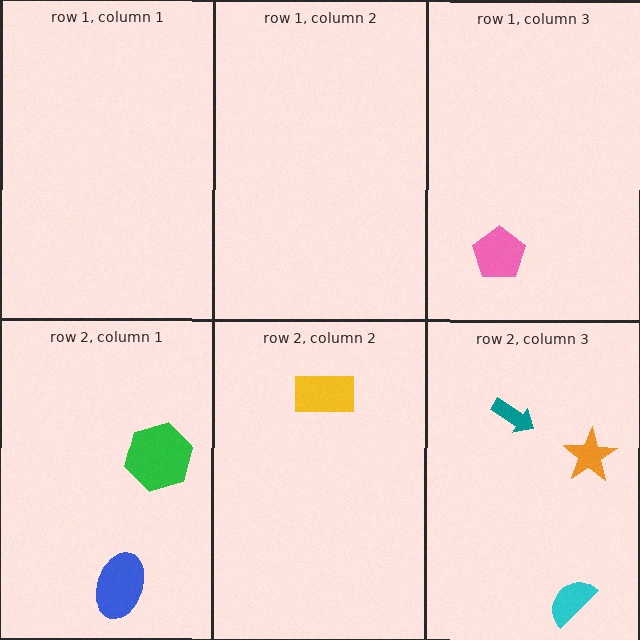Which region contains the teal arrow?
The row 2, column 3 region.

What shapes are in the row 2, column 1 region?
The blue ellipse, the green hexagon.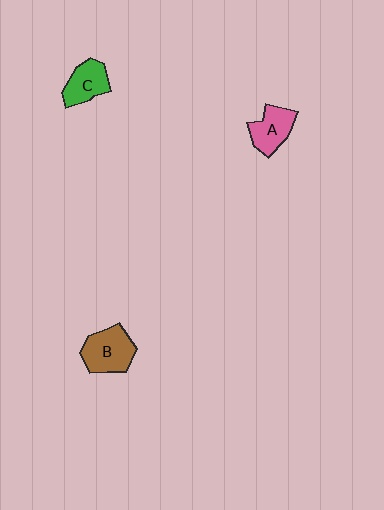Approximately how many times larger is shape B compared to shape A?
Approximately 1.3 times.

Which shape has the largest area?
Shape B (brown).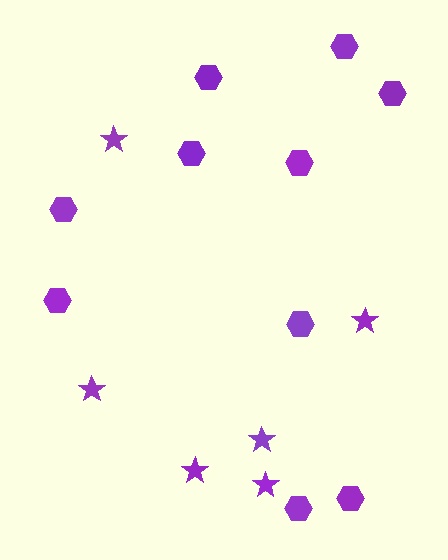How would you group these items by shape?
There are 2 groups: one group of hexagons (10) and one group of stars (6).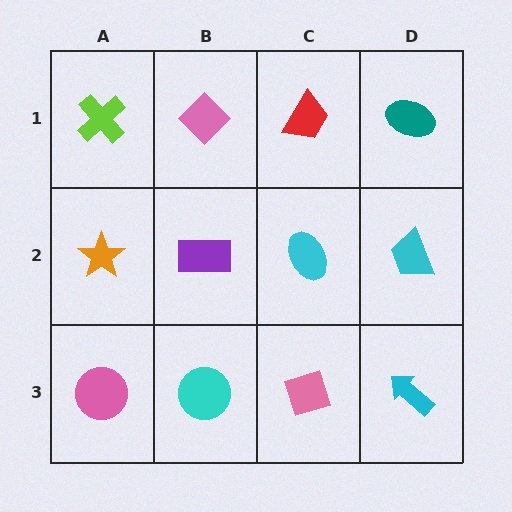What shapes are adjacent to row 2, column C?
A red trapezoid (row 1, column C), a pink diamond (row 3, column C), a purple rectangle (row 2, column B), a cyan trapezoid (row 2, column D).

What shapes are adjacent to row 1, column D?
A cyan trapezoid (row 2, column D), a red trapezoid (row 1, column C).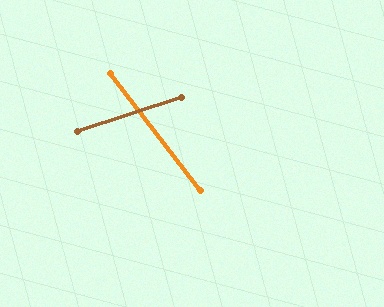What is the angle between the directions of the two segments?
Approximately 71 degrees.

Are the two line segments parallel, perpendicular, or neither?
Neither parallel nor perpendicular — they differ by about 71°.